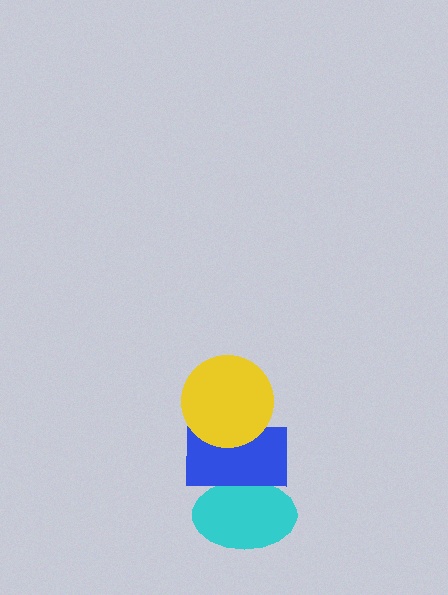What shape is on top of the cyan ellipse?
The blue rectangle is on top of the cyan ellipse.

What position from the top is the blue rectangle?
The blue rectangle is 2nd from the top.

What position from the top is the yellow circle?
The yellow circle is 1st from the top.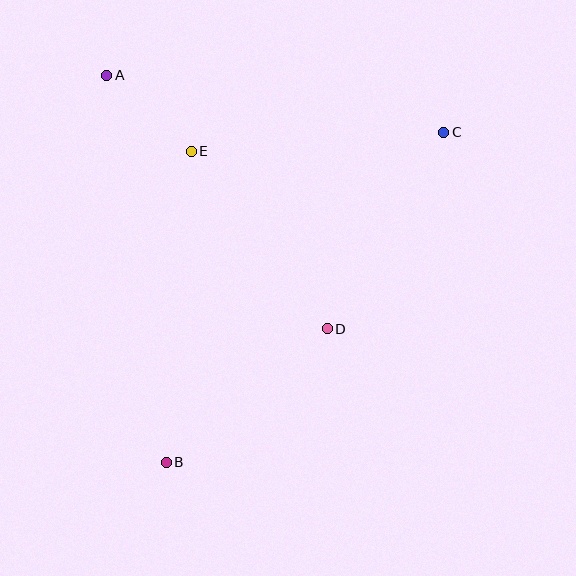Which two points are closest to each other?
Points A and E are closest to each other.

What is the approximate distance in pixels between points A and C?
The distance between A and C is approximately 342 pixels.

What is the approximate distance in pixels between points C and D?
The distance between C and D is approximately 228 pixels.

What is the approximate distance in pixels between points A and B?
The distance between A and B is approximately 391 pixels.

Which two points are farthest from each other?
Points B and C are farthest from each other.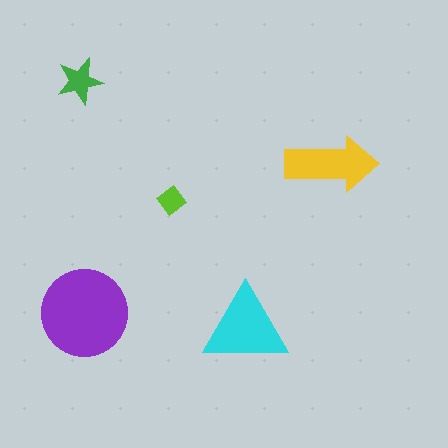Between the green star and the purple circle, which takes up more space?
The purple circle.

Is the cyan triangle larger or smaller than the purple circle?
Smaller.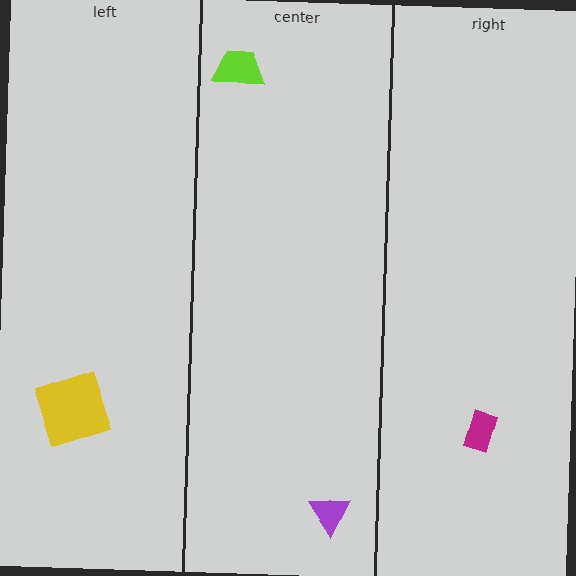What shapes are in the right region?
The magenta rectangle.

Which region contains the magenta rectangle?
The right region.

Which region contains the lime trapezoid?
The center region.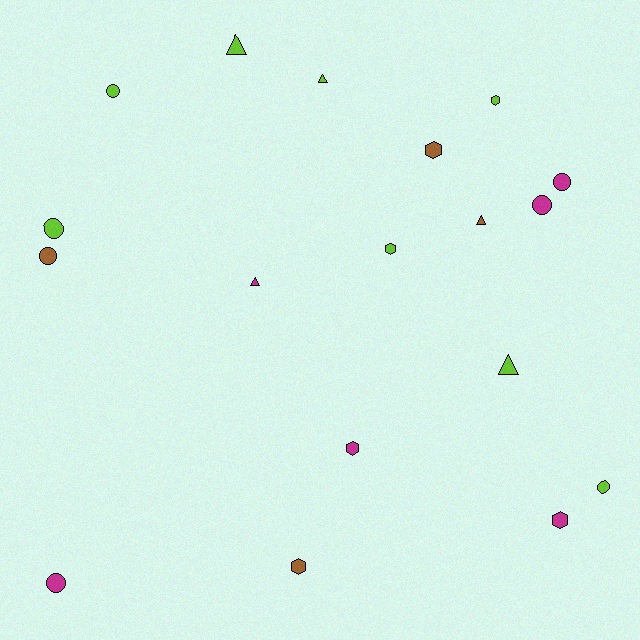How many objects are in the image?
There are 18 objects.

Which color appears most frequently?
Lime, with 8 objects.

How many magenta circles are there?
There are 3 magenta circles.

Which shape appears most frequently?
Circle, with 7 objects.